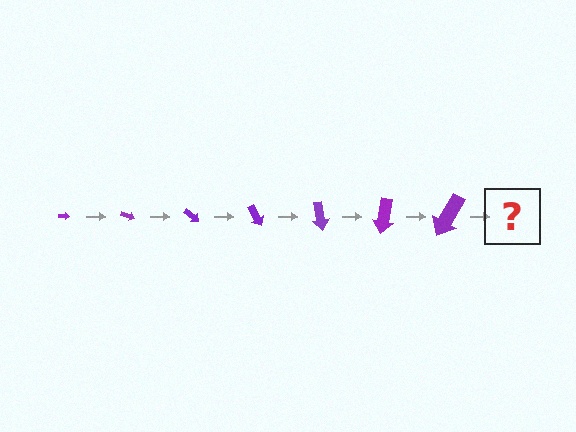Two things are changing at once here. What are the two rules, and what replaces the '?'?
The two rules are that the arrow grows larger each step and it rotates 20 degrees each step. The '?' should be an arrow, larger than the previous one and rotated 140 degrees from the start.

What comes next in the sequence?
The next element should be an arrow, larger than the previous one and rotated 140 degrees from the start.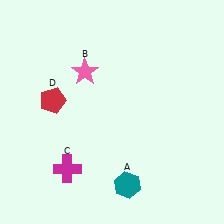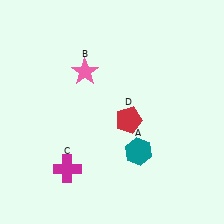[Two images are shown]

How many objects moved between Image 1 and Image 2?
2 objects moved between the two images.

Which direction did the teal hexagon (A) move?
The teal hexagon (A) moved up.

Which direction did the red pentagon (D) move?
The red pentagon (D) moved right.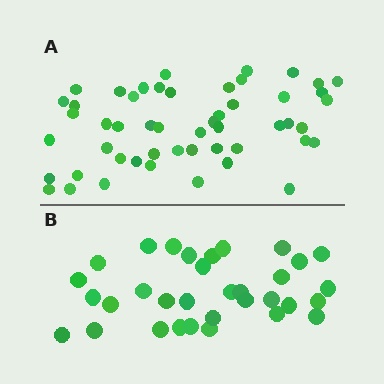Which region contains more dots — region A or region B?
Region A (the top region) has more dots.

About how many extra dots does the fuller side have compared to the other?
Region A has approximately 20 more dots than region B.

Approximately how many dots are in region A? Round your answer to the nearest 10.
About 50 dots. (The exact count is 51, which rounds to 50.)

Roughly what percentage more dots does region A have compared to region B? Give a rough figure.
About 55% more.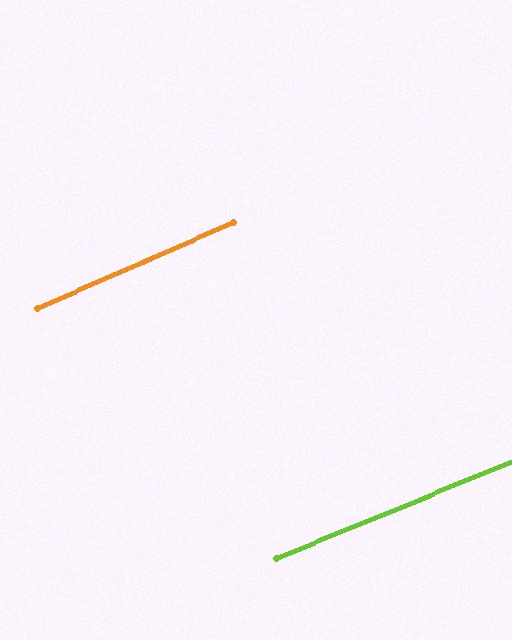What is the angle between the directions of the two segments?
Approximately 1 degree.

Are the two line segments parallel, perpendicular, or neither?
Parallel — their directions differ by only 1.2°.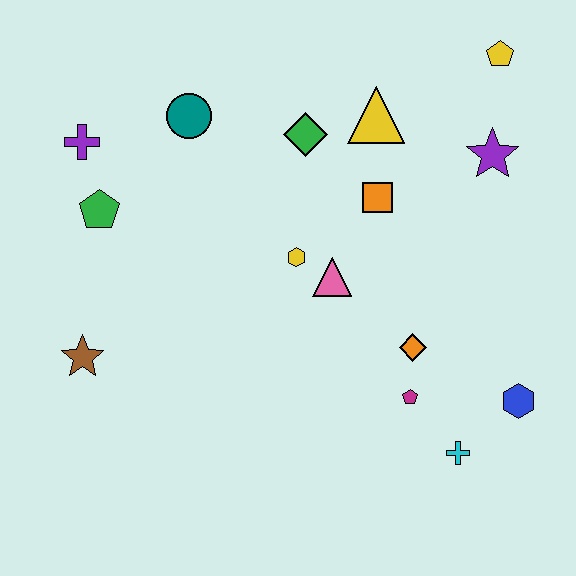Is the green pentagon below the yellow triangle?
Yes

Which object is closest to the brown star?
The green pentagon is closest to the brown star.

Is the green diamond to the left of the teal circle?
No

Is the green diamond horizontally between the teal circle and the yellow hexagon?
No